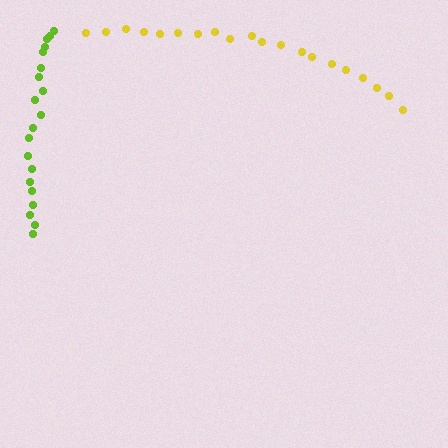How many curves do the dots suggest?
There are 2 distinct paths.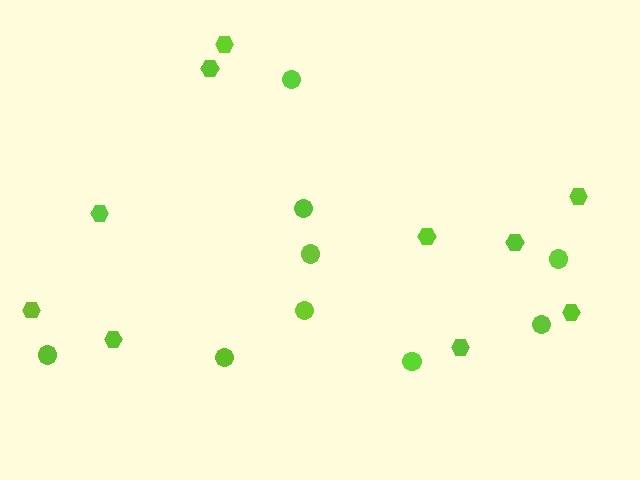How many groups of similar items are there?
There are 2 groups: one group of circles (9) and one group of hexagons (10).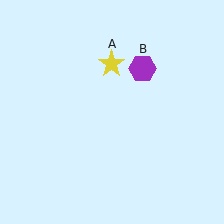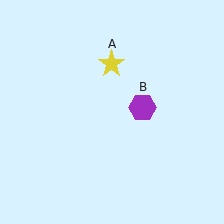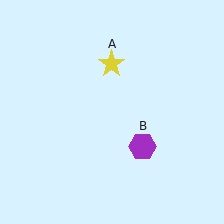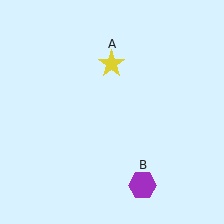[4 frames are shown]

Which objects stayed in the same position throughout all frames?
Yellow star (object A) remained stationary.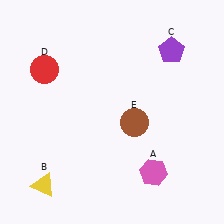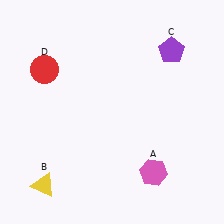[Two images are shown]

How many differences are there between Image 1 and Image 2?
There is 1 difference between the two images.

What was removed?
The brown circle (E) was removed in Image 2.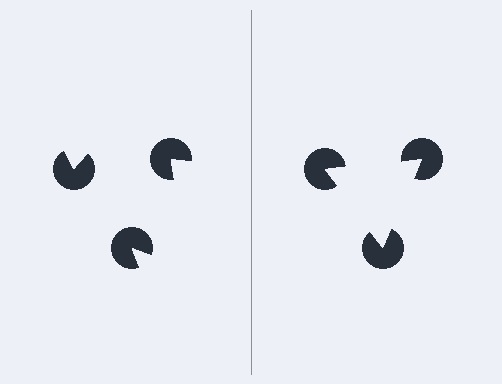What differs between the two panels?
The pac-man discs are positioned identically on both sides; only the wedge orientations differ. On the right they align to a triangle; on the left they are misaligned.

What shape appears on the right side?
An illusory triangle.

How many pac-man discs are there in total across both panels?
6 — 3 on each side.